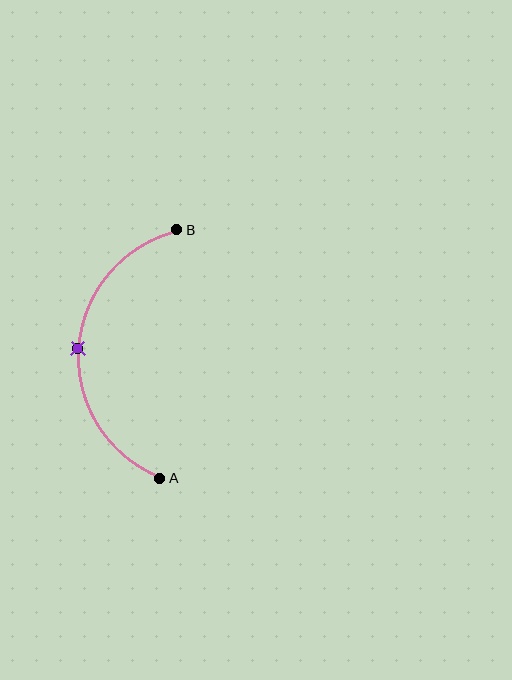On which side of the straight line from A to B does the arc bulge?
The arc bulges to the left of the straight line connecting A and B.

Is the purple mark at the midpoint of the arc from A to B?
Yes. The purple mark lies on the arc at equal arc-length from both A and B — it is the arc midpoint.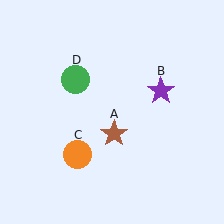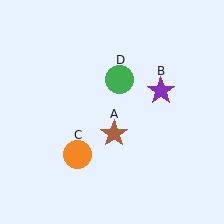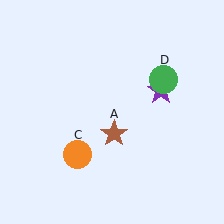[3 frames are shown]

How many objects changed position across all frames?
1 object changed position: green circle (object D).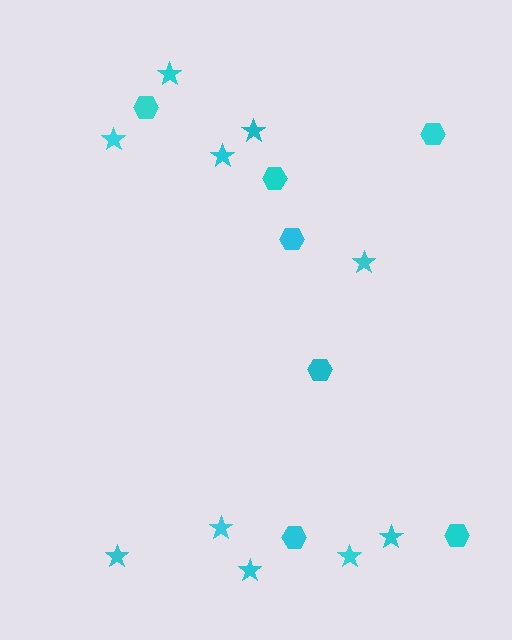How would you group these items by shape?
There are 2 groups: one group of hexagons (7) and one group of stars (10).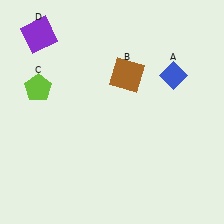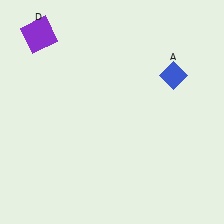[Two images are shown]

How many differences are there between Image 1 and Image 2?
There are 2 differences between the two images.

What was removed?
The brown square (B), the lime pentagon (C) were removed in Image 2.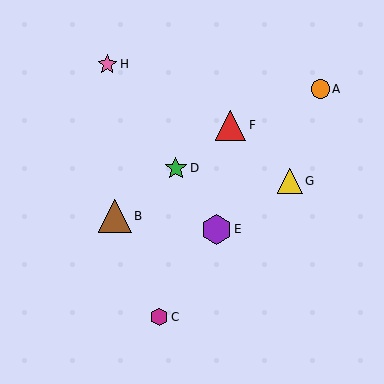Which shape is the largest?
The brown triangle (labeled B) is the largest.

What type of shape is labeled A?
Shape A is an orange circle.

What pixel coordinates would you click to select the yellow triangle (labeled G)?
Click at (290, 181) to select the yellow triangle G.